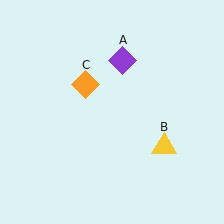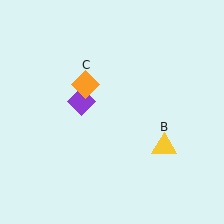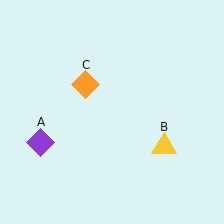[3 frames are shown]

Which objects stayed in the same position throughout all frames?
Yellow triangle (object B) and orange diamond (object C) remained stationary.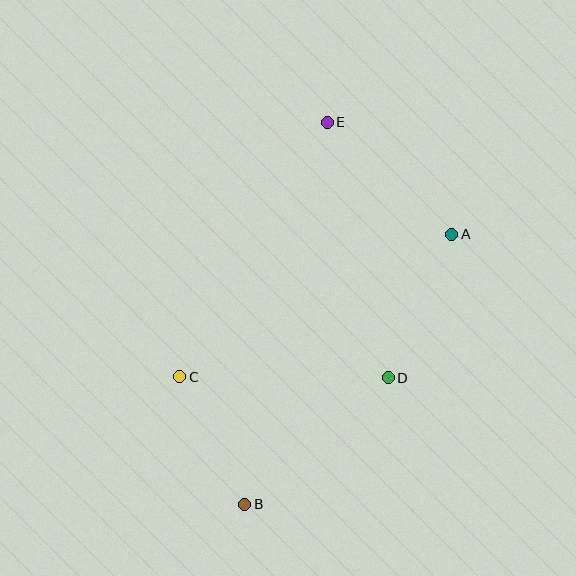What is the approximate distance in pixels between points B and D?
The distance between B and D is approximately 191 pixels.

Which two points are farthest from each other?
Points B and E are farthest from each other.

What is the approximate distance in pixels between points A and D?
The distance between A and D is approximately 157 pixels.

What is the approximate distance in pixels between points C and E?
The distance between C and E is approximately 294 pixels.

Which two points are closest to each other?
Points B and C are closest to each other.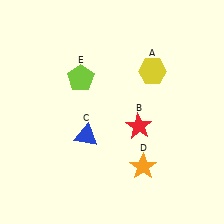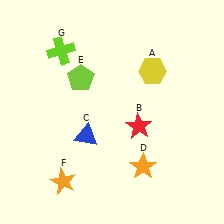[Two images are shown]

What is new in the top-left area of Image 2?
A lime cross (G) was added in the top-left area of Image 2.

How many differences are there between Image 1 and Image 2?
There are 2 differences between the two images.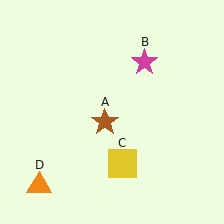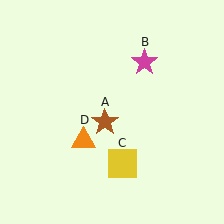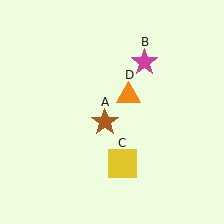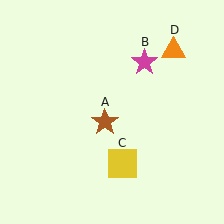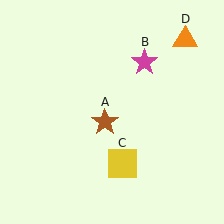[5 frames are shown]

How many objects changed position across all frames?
1 object changed position: orange triangle (object D).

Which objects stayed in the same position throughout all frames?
Brown star (object A) and magenta star (object B) and yellow square (object C) remained stationary.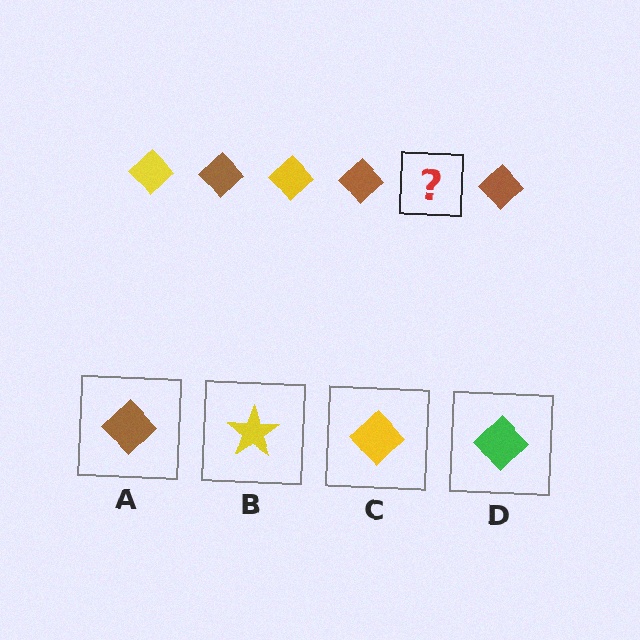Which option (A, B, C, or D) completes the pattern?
C.